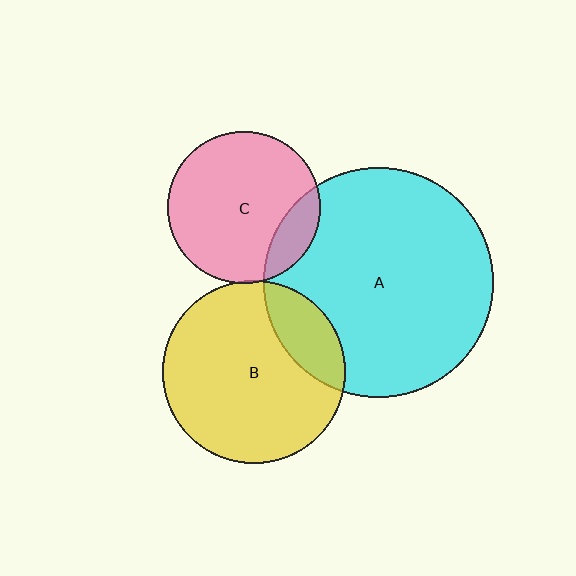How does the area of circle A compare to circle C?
Approximately 2.3 times.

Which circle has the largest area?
Circle A (cyan).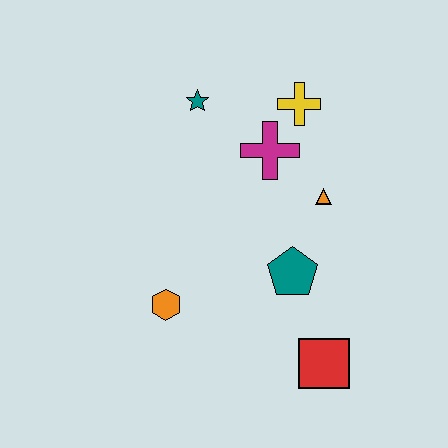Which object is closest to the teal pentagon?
The orange triangle is closest to the teal pentagon.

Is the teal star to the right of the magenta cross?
No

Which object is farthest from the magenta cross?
The red square is farthest from the magenta cross.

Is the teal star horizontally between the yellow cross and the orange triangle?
No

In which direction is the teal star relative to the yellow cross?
The teal star is to the left of the yellow cross.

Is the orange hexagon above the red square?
Yes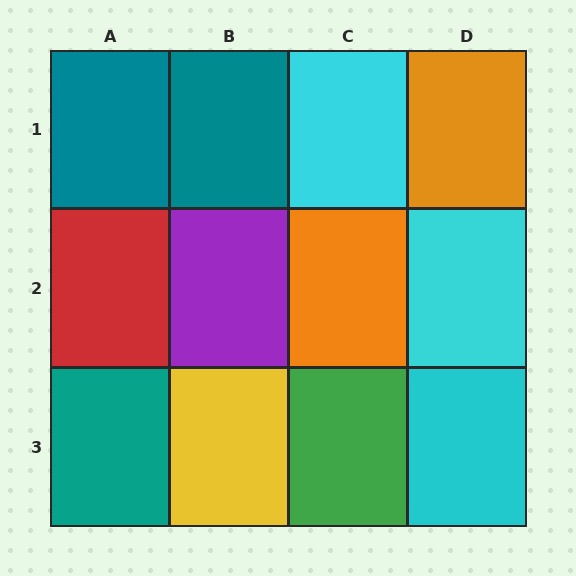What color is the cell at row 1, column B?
Teal.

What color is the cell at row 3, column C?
Green.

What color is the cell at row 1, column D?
Orange.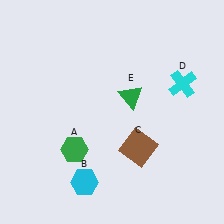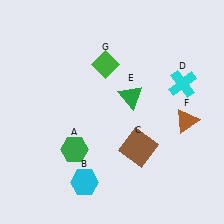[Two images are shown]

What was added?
A brown triangle (F), a green diamond (G) were added in Image 2.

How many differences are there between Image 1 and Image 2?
There are 2 differences between the two images.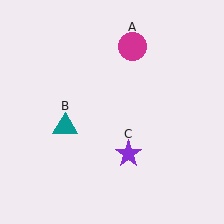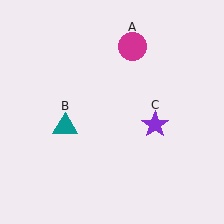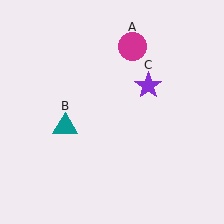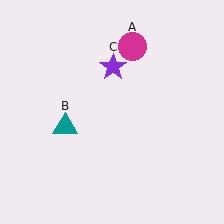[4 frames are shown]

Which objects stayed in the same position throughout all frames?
Magenta circle (object A) and teal triangle (object B) remained stationary.